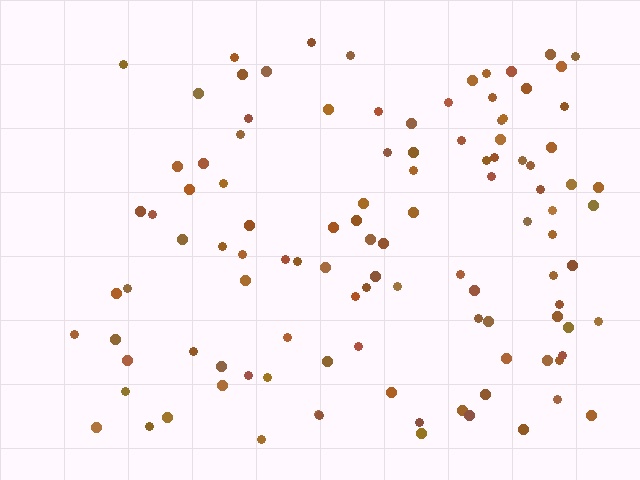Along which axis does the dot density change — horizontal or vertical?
Horizontal.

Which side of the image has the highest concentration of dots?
The right.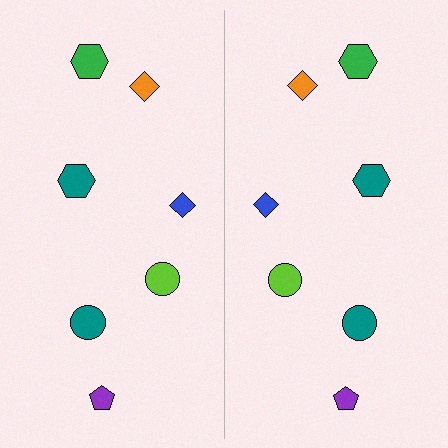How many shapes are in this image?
There are 14 shapes in this image.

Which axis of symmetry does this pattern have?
The pattern has a vertical axis of symmetry running through the center of the image.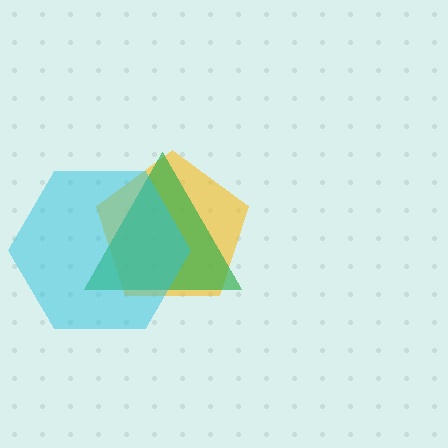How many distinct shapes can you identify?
There are 3 distinct shapes: a yellow pentagon, a green triangle, a cyan hexagon.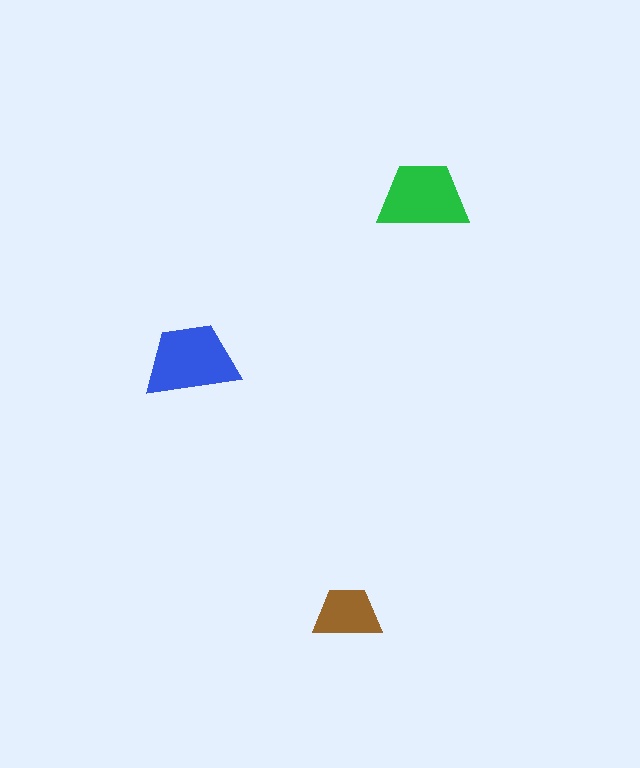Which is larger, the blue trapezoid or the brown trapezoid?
The blue one.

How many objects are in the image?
There are 3 objects in the image.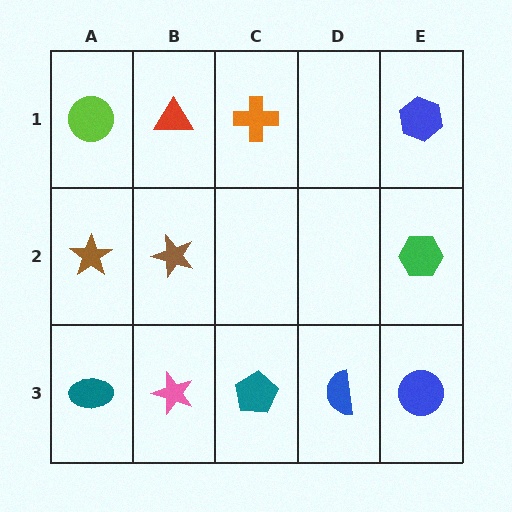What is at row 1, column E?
A blue hexagon.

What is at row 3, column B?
A pink star.